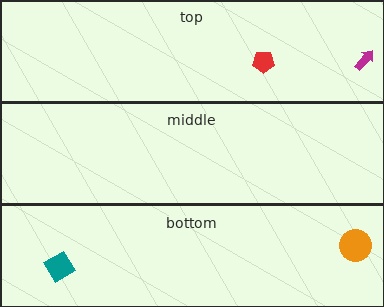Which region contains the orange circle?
The bottom region.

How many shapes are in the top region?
2.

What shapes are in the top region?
The red pentagon, the magenta arrow.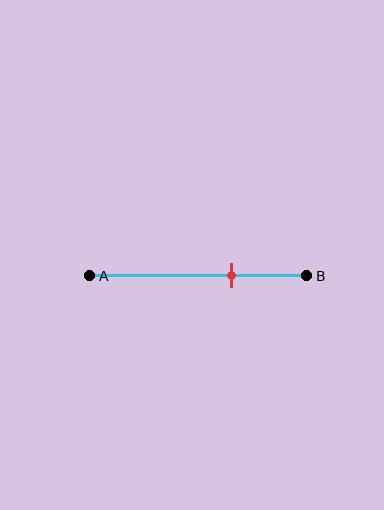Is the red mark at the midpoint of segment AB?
No, the mark is at about 65% from A, not at the 50% midpoint.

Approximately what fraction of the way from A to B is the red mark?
The red mark is approximately 65% of the way from A to B.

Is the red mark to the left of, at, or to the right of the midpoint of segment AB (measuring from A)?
The red mark is to the right of the midpoint of segment AB.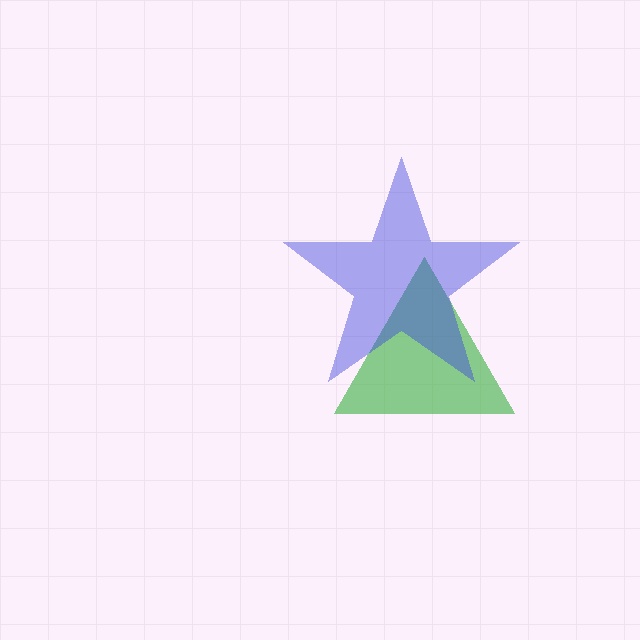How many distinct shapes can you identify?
There are 2 distinct shapes: a green triangle, a blue star.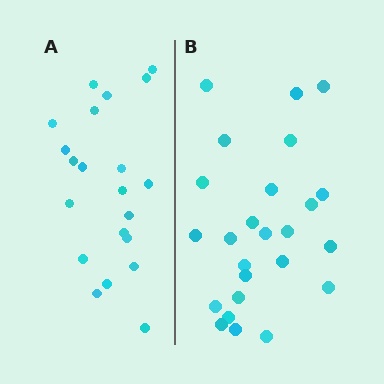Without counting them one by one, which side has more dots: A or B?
Region B (the right region) has more dots.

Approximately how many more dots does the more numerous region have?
Region B has about 4 more dots than region A.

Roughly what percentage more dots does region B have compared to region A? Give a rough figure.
About 20% more.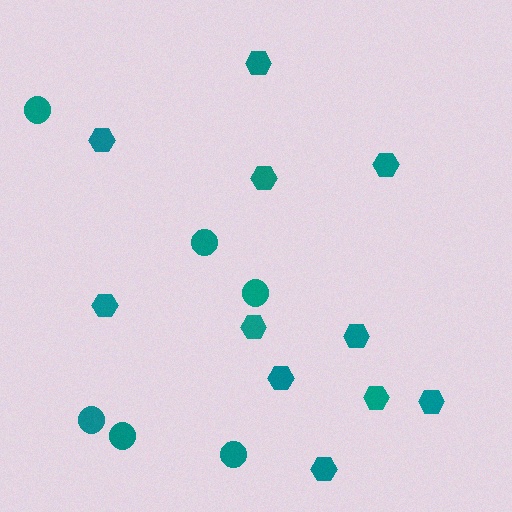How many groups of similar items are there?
There are 2 groups: one group of hexagons (11) and one group of circles (6).